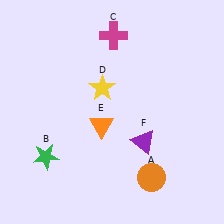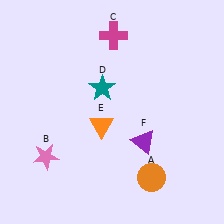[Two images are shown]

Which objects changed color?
B changed from green to pink. D changed from yellow to teal.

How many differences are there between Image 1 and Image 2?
There are 2 differences between the two images.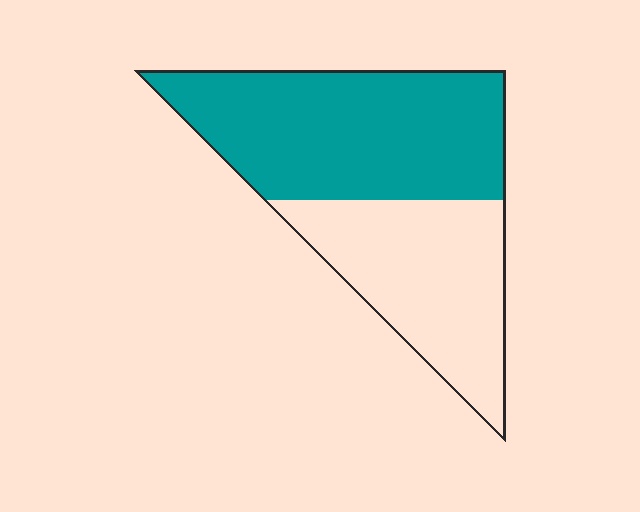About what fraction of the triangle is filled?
About three fifths (3/5).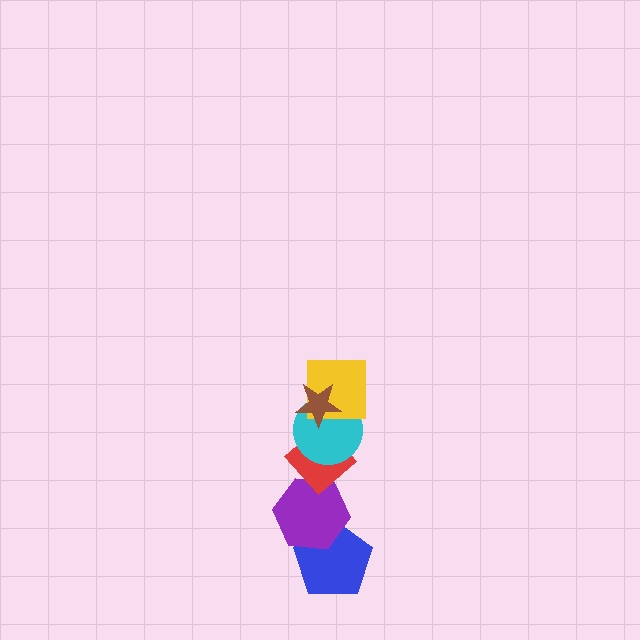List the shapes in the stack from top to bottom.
From top to bottom: the brown star, the yellow square, the cyan circle, the red diamond, the purple hexagon, the blue pentagon.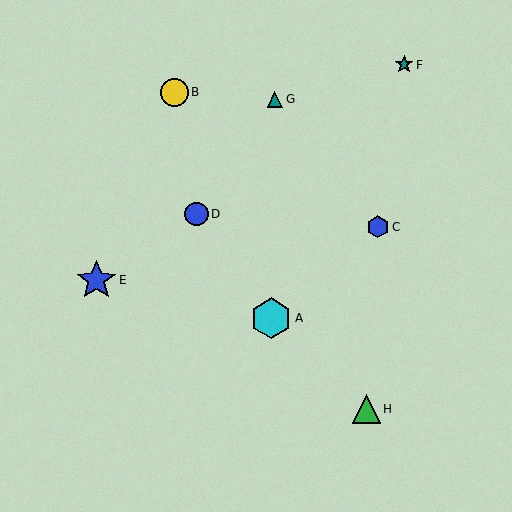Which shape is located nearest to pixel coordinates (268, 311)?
The cyan hexagon (labeled A) at (271, 318) is nearest to that location.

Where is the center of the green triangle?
The center of the green triangle is at (366, 409).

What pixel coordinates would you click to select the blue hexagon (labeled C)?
Click at (378, 227) to select the blue hexagon C.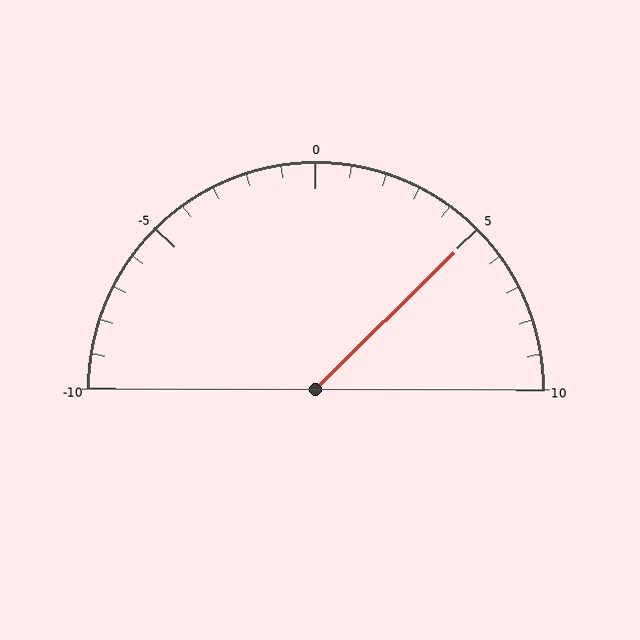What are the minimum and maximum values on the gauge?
The gauge ranges from -10 to 10.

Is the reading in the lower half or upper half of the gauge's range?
The reading is in the upper half of the range (-10 to 10).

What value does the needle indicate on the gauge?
The needle indicates approximately 5.